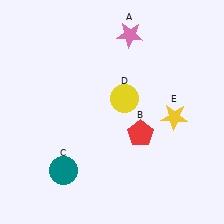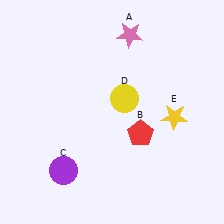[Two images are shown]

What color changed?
The circle (C) changed from teal in Image 1 to purple in Image 2.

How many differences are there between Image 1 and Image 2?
There is 1 difference between the two images.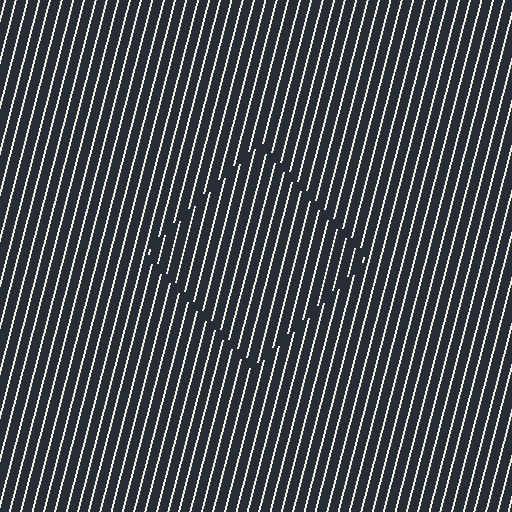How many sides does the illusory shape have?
4 sides — the line-ends trace a square.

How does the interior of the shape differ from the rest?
The interior of the shape contains the same grating, shifted by half a period — the contour is defined by the phase discontinuity where line-ends from the inner and outer gratings abut.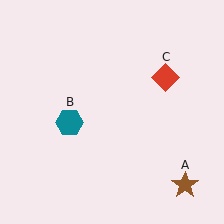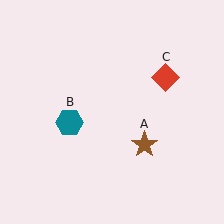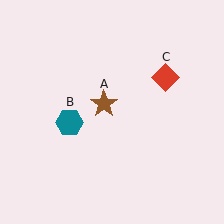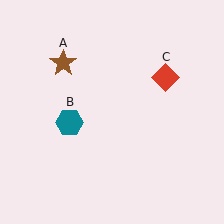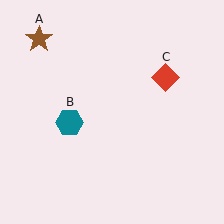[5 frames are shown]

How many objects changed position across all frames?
1 object changed position: brown star (object A).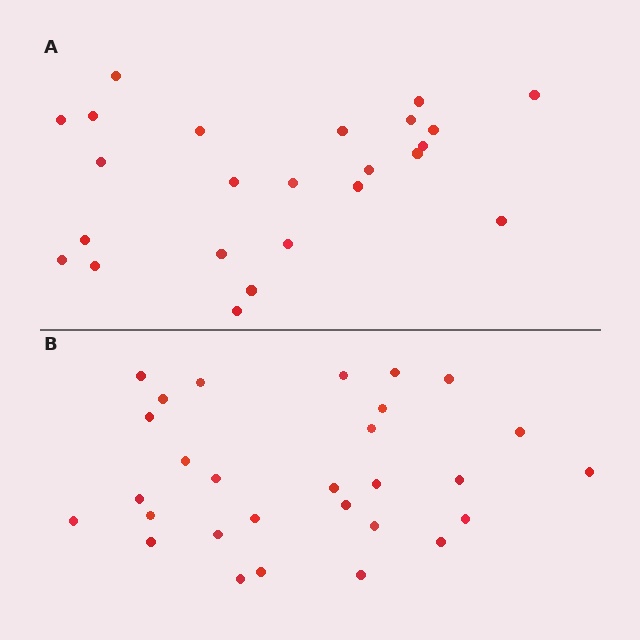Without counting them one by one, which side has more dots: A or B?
Region B (the bottom region) has more dots.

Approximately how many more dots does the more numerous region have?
Region B has about 5 more dots than region A.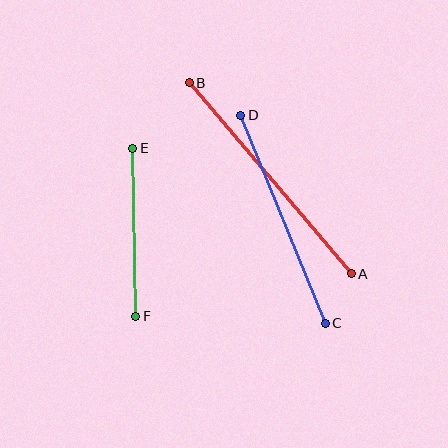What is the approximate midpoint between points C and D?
The midpoint is at approximately (283, 219) pixels.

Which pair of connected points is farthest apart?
Points A and B are farthest apart.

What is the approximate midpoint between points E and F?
The midpoint is at approximately (134, 232) pixels.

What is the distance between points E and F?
The distance is approximately 168 pixels.